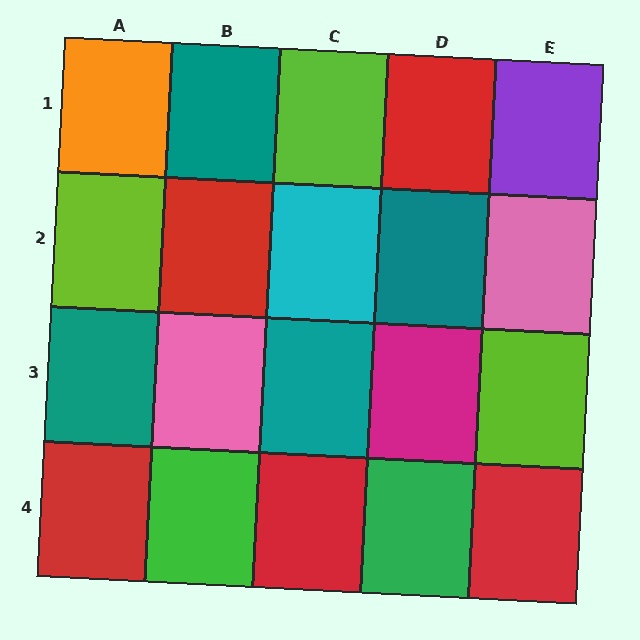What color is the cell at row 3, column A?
Teal.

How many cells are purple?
1 cell is purple.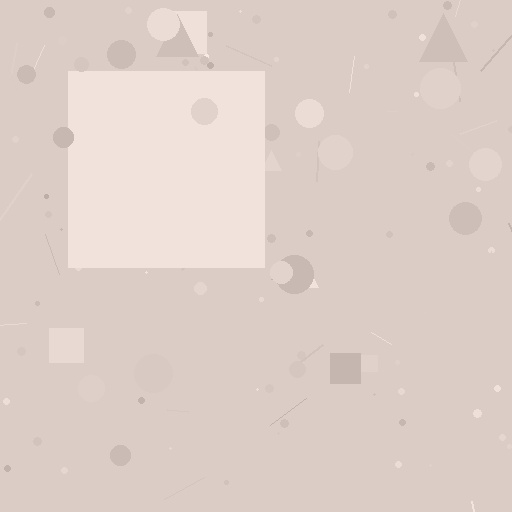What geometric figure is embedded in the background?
A square is embedded in the background.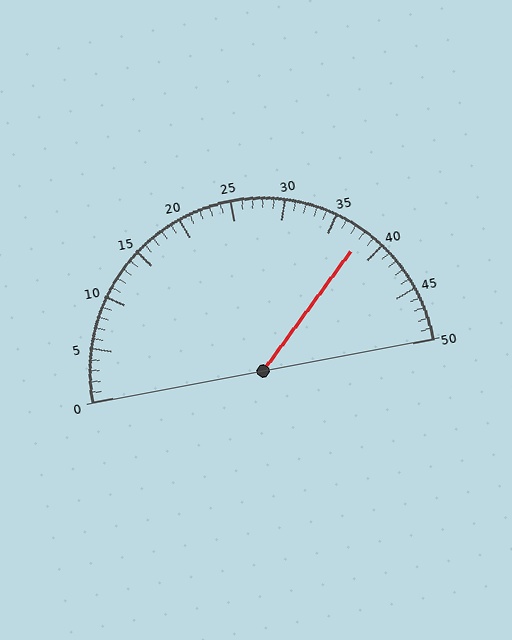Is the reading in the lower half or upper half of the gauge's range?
The reading is in the upper half of the range (0 to 50).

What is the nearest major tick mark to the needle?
The nearest major tick mark is 40.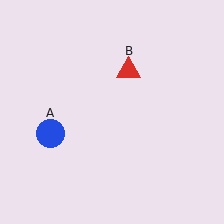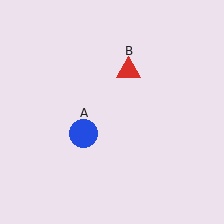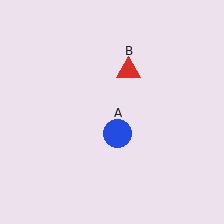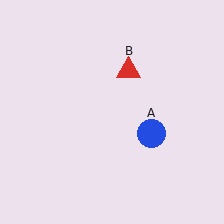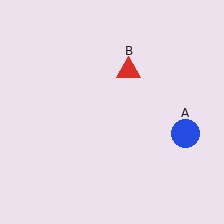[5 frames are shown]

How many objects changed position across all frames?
1 object changed position: blue circle (object A).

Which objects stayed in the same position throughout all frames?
Red triangle (object B) remained stationary.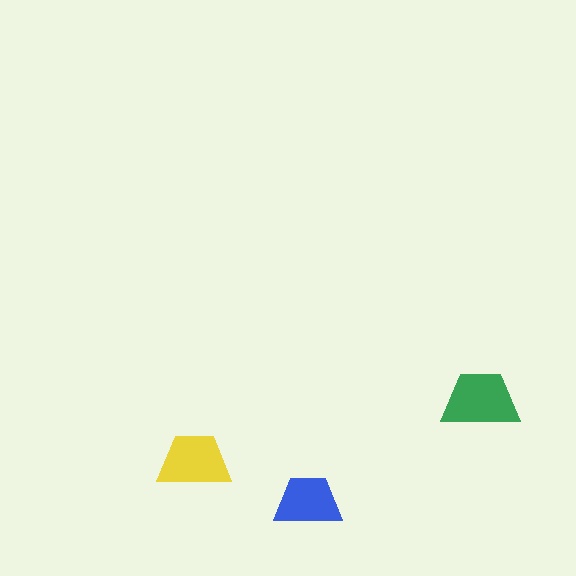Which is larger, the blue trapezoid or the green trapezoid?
The green one.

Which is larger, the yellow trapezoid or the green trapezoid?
The green one.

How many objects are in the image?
There are 3 objects in the image.